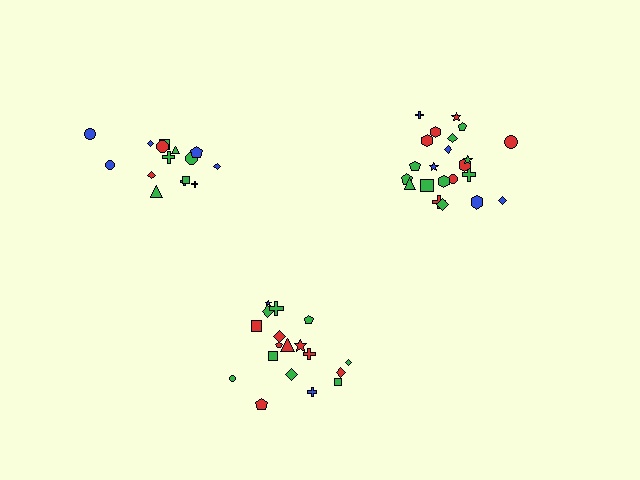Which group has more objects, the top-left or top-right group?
The top-right group.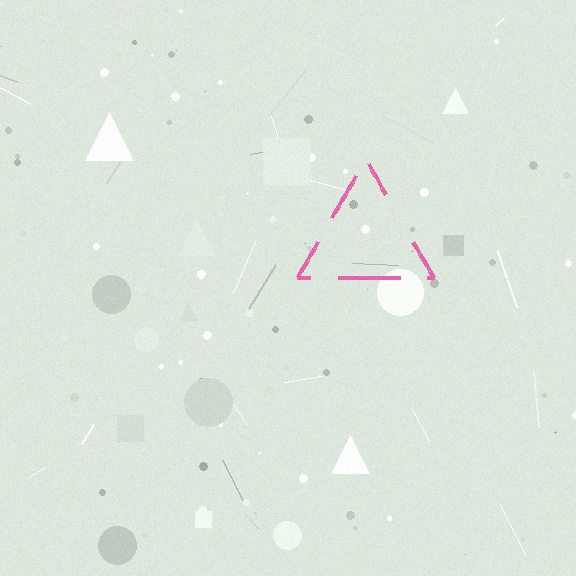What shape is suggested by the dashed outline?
The dashed outline suggests a triangle.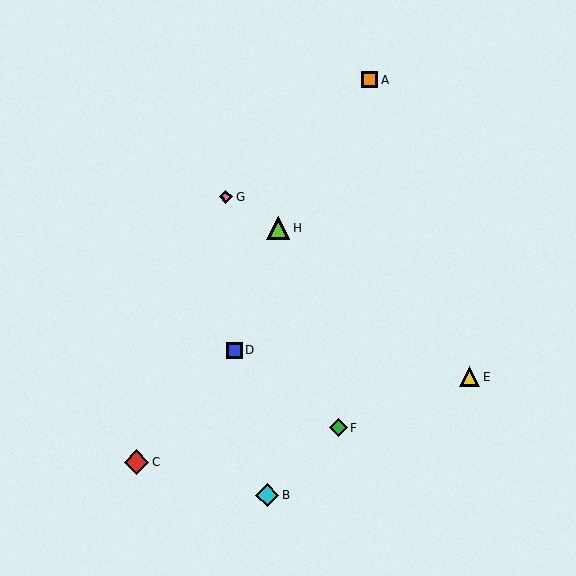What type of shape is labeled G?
Shape G is a pink diamond.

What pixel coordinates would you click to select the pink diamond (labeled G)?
Click at (226, 197) to select the pink diamond G.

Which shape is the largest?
The red diamond (labeled C) is the largest.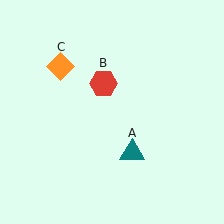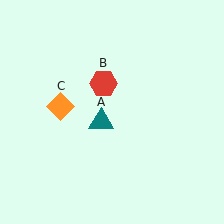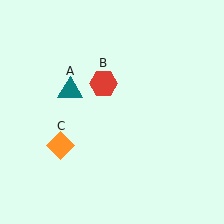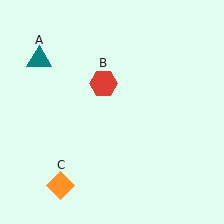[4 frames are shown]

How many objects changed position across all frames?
2 objects changed position: teal triangle (object A), orange diamond (object C).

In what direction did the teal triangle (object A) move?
The teal triangle (object A) moved up and to the left.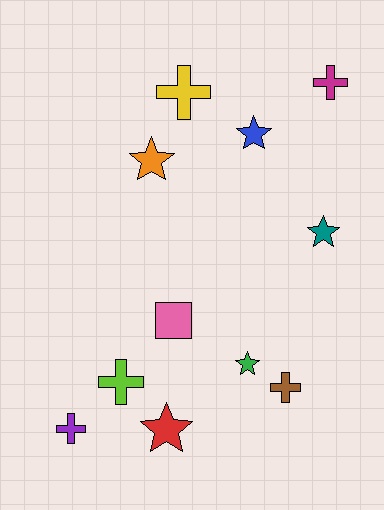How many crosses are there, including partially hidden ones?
There are 5 crosses.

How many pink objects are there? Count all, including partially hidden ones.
There is 1 pink object.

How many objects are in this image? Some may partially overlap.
There are 11 objects.